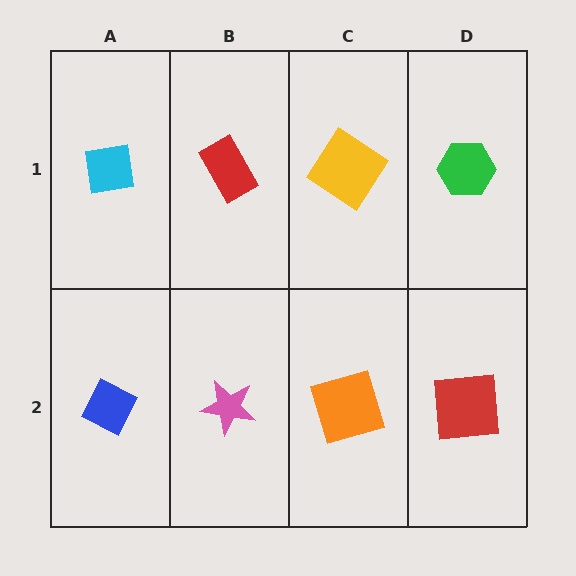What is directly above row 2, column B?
A red rectangle.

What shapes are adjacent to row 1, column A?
A blue diamond (row 2, column A), a red rectangle (row 1, column B).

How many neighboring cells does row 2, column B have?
3.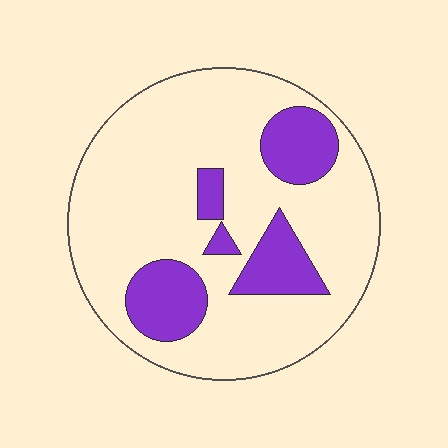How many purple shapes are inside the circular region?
5.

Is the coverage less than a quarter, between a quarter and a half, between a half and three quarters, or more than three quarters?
Less than a quarter.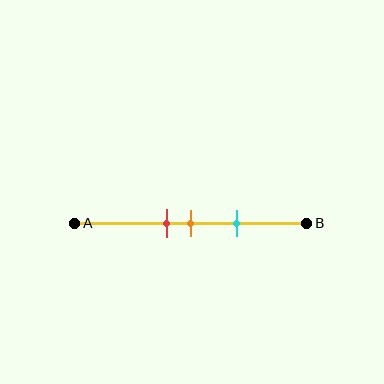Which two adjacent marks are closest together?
The red and orange marks are the closest adjacent pair.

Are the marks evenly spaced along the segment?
Yes, the marks are approximately evenly spaced.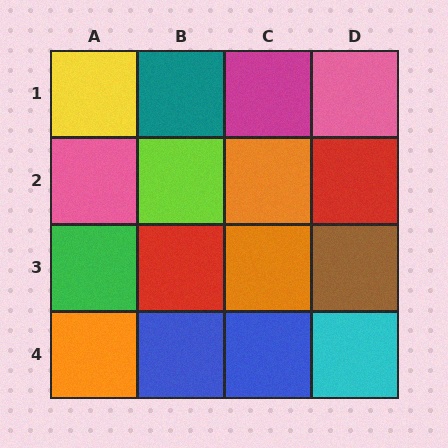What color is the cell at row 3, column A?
Green.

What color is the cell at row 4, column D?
Cyan.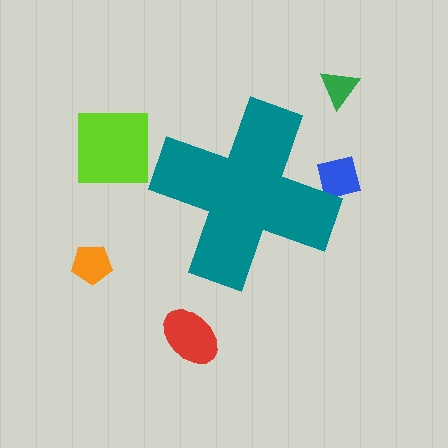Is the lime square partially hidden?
No, the lime square is fully visible.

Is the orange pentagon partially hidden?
No, the orange pentagon is fully visible.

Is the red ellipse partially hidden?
No, the red ellipse is fully visible.